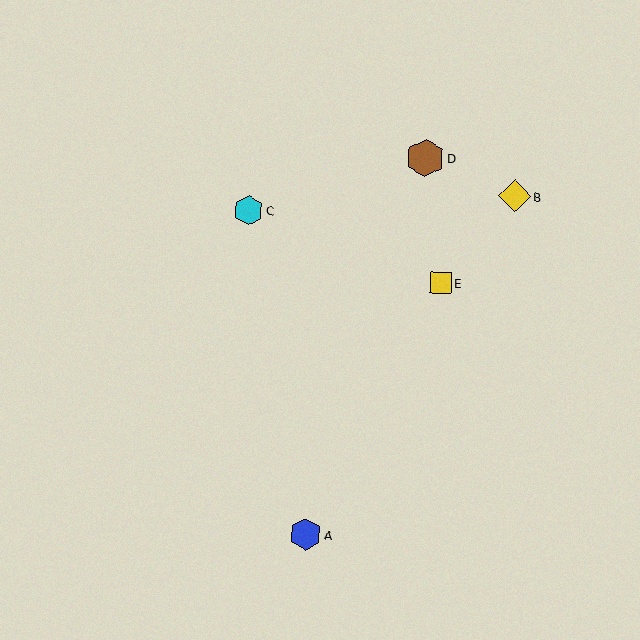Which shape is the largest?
The brown hexagon (labeled D) is the largest.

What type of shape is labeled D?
Shape D is a brown hexagon.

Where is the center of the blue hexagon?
The center of the blue hexagon is at (306, 534).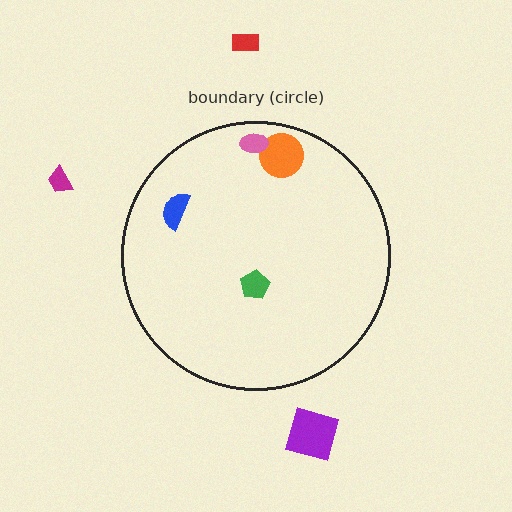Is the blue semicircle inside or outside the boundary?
Inside.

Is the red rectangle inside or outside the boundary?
Outside.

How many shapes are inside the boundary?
4 inside, 3 outside.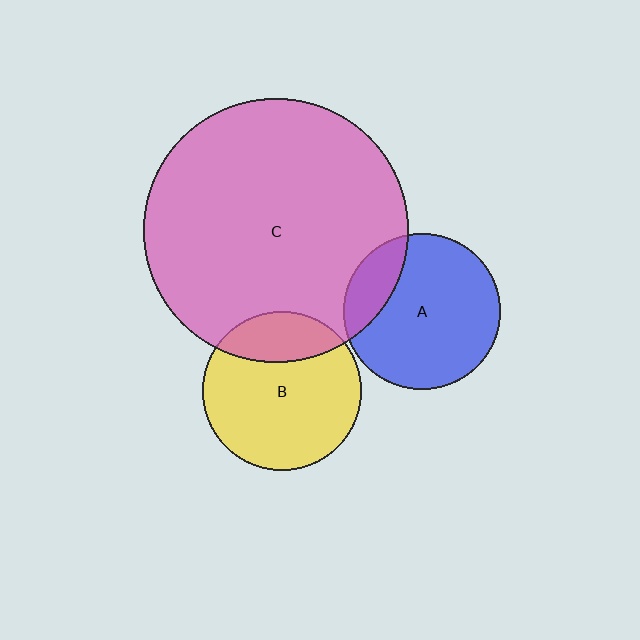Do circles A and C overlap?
Yes.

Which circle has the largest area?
Circle C (pink).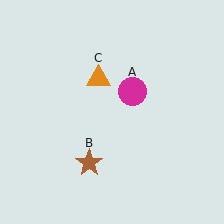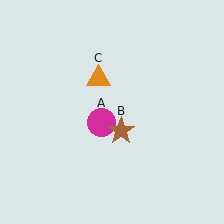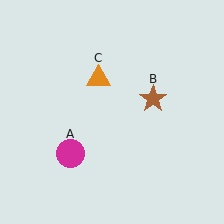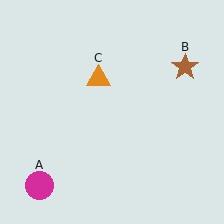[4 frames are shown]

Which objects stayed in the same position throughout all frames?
Orange triangle (object C) remained stationary.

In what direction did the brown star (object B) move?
The brown star (object B) moved up and to the right.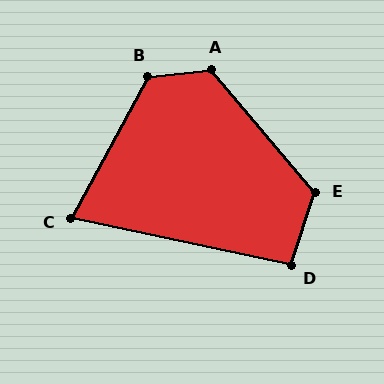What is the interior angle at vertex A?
Approximately 124 degrees (obtuse).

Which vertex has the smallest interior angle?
C, at approximately 74 degrees.